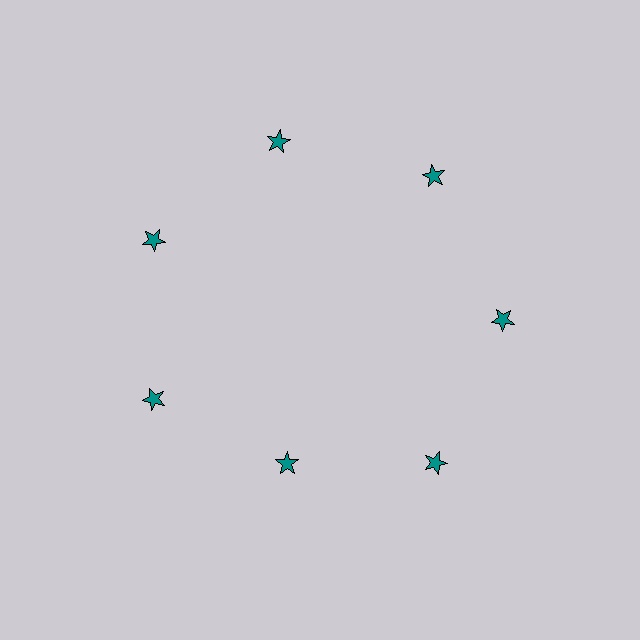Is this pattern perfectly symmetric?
No. The 7 teal stars are arranged in a ring, but one element near the 6 o'clock position is pulled inward toward the center, breaking the 7-fold rotational symmetry.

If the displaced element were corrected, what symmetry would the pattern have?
It would have 7-fold rotational symmetry — the pattern would map onto itself every 51 degrees.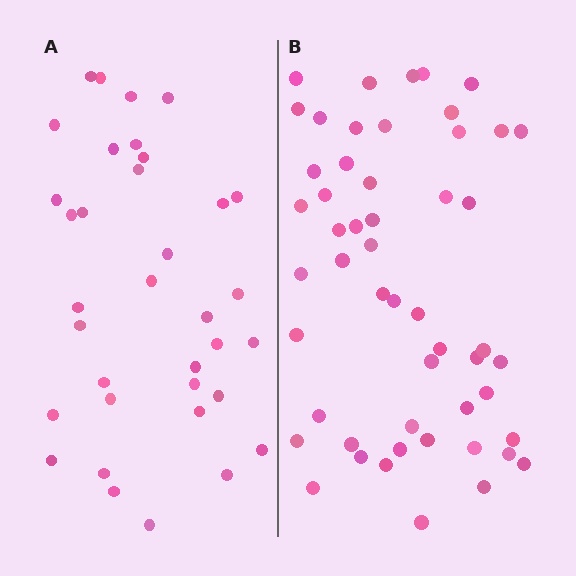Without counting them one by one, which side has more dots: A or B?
Region B (the right region) has more dots.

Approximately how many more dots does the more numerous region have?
Region B has approximately 15 more dots than region A.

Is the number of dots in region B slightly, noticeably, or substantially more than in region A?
Region B has substantially more. The ratio is roughly 1.5 to 1.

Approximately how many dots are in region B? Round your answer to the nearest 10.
About 50 dots. (The exact count is 52, which rounds to 50.)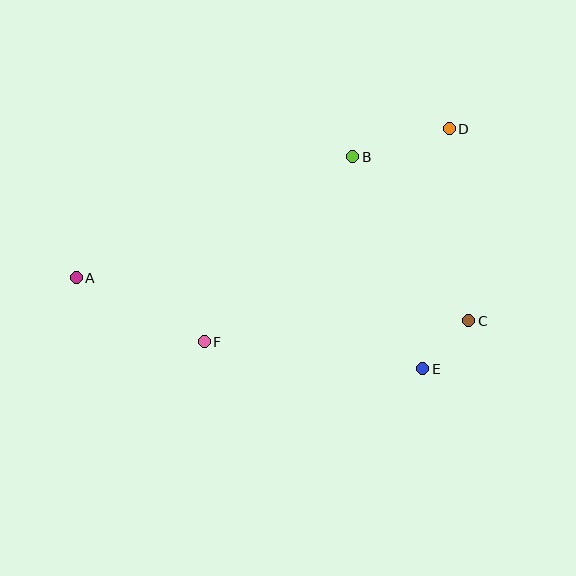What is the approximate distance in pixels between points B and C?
The distance between B and C is approximately 201 pixels.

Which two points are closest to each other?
Points C and E are closest to each other.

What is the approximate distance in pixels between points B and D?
The distance between B and D is approximately 100 pixels.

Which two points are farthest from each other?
Points A and D are farthest from each other.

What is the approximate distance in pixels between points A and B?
The distance between A and B is approximately 302 pixels.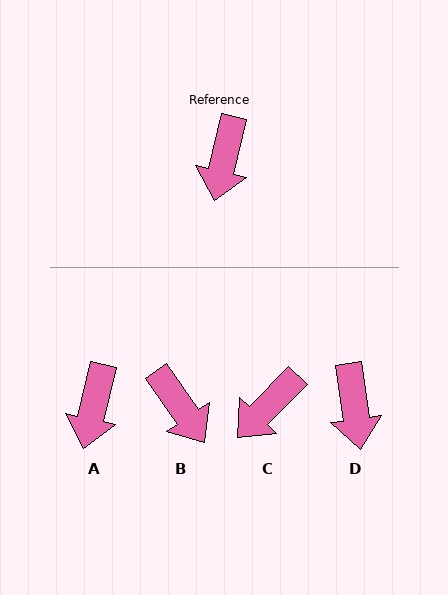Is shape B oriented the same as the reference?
No, it is off by about 48 degrees.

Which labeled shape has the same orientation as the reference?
A.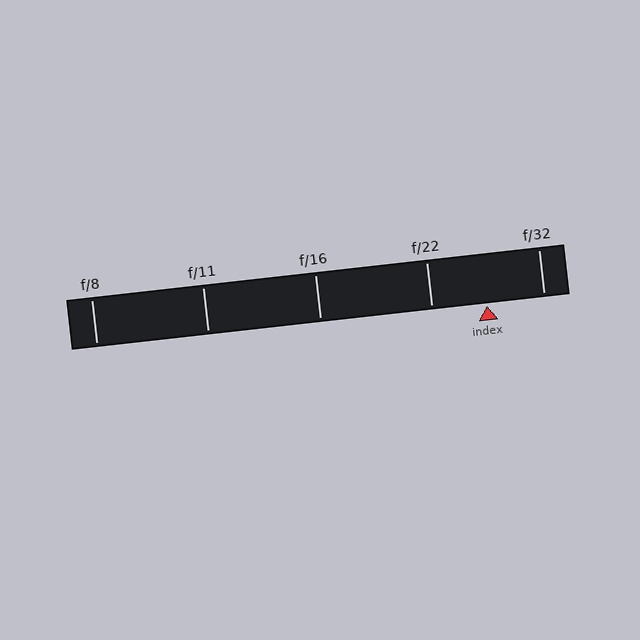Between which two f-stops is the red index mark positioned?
The index mark is between f/22 and f/32.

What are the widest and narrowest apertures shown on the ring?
The widest aperture shown is f/8 and the narrowest is f/32.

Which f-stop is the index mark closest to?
The index mark is closest to f/22.